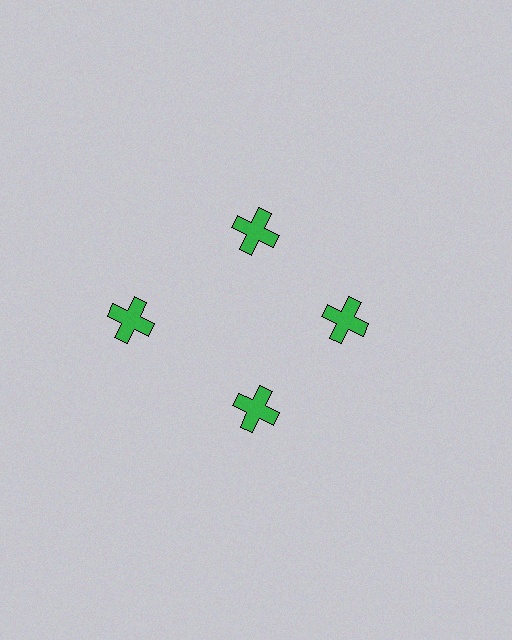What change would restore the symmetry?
The symmetry would be restored by moving it inward, back onto the ring so that all 4 crosses sit at equal angles and equal distance from the center.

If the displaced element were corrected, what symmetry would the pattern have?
It would have 4-fold rotational symmetry — the pattern would map onto itself every 90 degrees.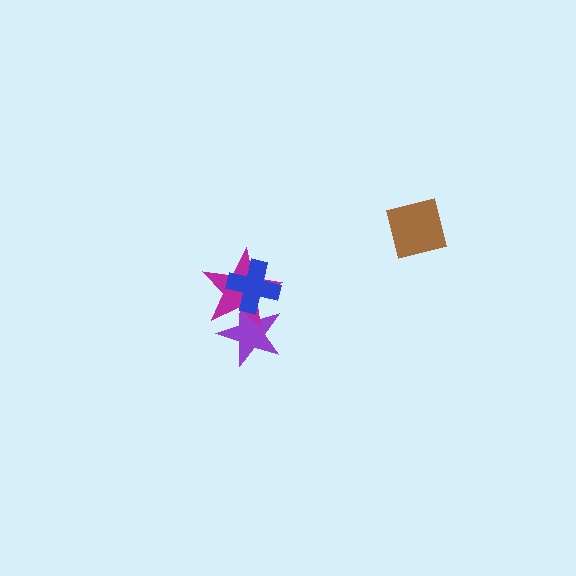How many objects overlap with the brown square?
0 objects overlap with the brown square.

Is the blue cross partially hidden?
No, no other shape covers it.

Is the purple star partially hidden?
Yes, it is partially covered by another shape.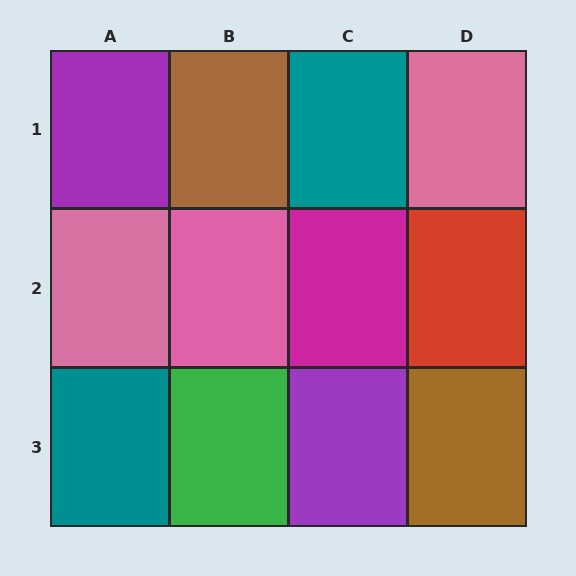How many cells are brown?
2 cells are brown.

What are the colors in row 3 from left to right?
Teal, green, purple, brown.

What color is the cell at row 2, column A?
Pink.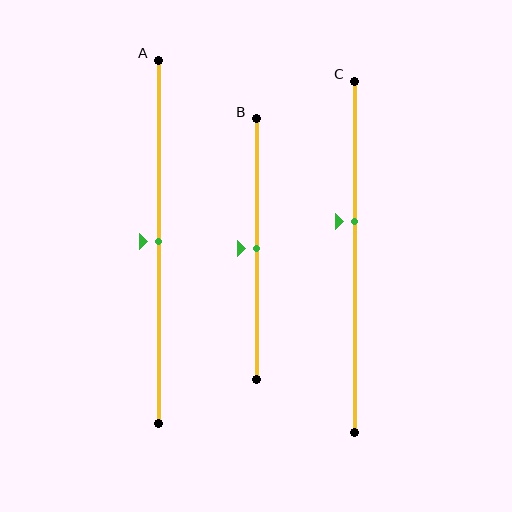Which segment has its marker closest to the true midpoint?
Segment A has its marker closest to the true midpoint.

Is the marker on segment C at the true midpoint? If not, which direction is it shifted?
No, the marker on segment C is shifted upward by about 10% of the segment length.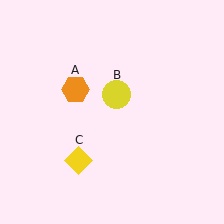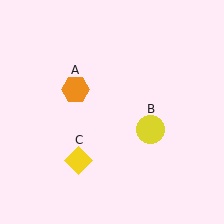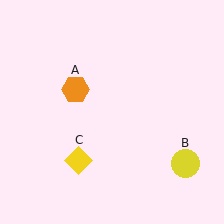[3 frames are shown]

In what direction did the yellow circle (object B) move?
The yellow circle (object B) moved down and to the right.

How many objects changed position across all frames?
1 object changed position: yellow circle (object B).